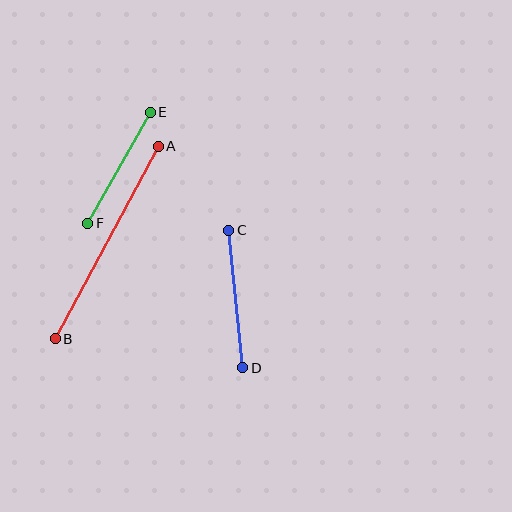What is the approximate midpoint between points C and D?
The midpoint is at approximately (236, 299) pixels.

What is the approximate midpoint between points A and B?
The midpoint is at approximately (107, 242) pixels.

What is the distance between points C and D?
The distance is approximately 138 pixels.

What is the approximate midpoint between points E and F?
The midpoint is at approximately (119, 168) pixels.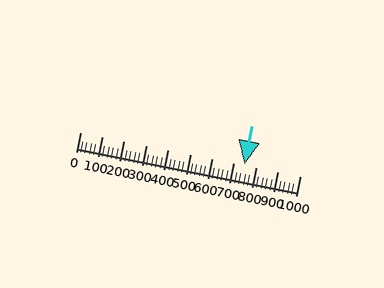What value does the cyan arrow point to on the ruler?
The cyan arrow points to approximately 749.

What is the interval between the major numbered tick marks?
The major tick marks are spaced 100 units apart.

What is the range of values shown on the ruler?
The ruler shows values from 0 to 1000.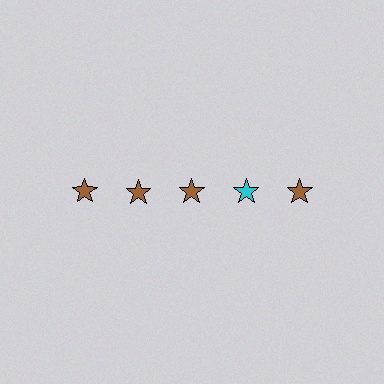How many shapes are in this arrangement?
There are 5 shapes arranged in a grid pattern.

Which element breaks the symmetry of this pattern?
The cyan star in the top row, second from right column breaks the symmetry. All other shapes are brown stars.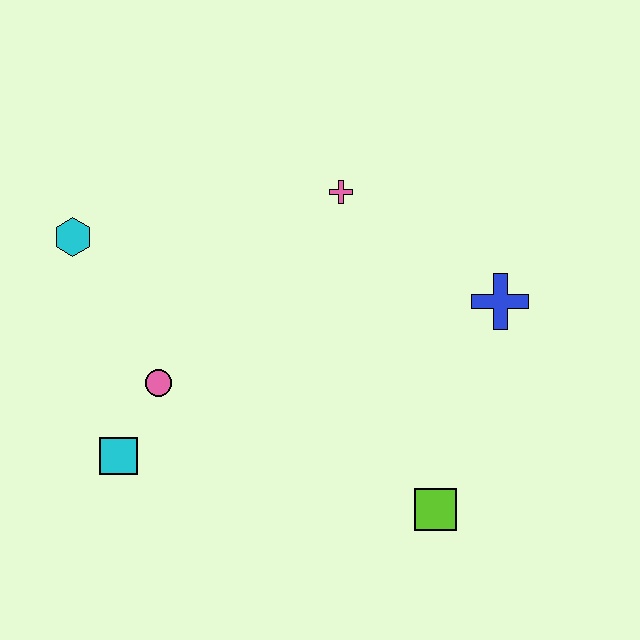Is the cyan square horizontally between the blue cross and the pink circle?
No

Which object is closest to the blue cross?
The pink cross is closest to the blue cross.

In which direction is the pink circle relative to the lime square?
The pink circle is to the left of the lime square.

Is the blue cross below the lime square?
No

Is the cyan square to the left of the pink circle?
Yes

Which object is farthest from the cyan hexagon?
The lime square is farthest from the cyan hexagon.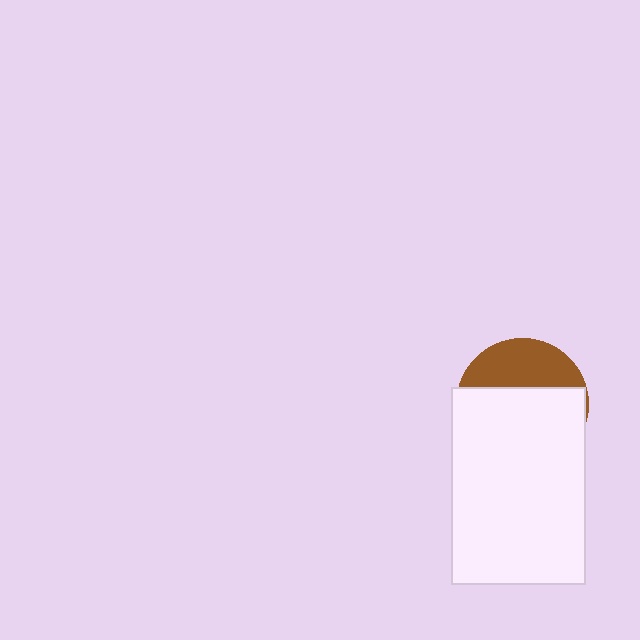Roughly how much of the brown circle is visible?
A small part of it is visible (roughly 35%).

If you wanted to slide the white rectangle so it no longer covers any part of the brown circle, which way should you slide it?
Slide it down — that is the most direct way to separate the two shapes.